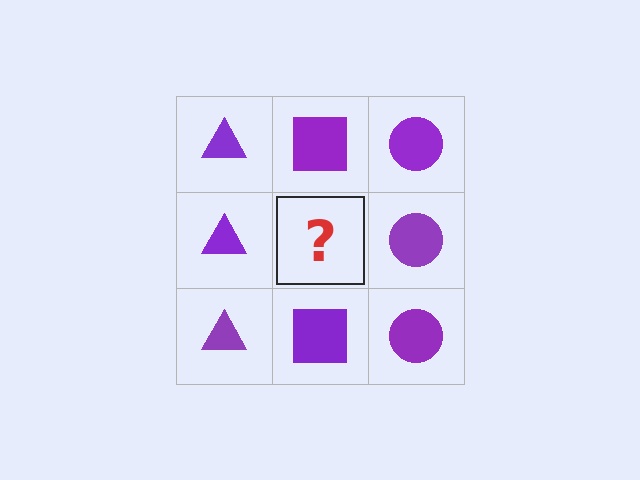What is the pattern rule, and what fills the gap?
The rule is that each column has a consistent shape. The gap should be filled with a purple square.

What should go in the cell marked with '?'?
The missing cell should contain a purple square.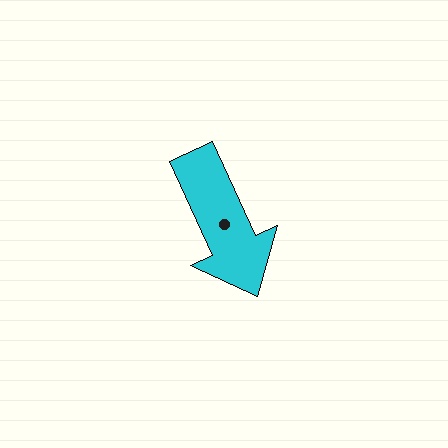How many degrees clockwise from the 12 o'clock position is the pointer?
Approximately 156 degrees.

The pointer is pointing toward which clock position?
Roughly 5 o'clock.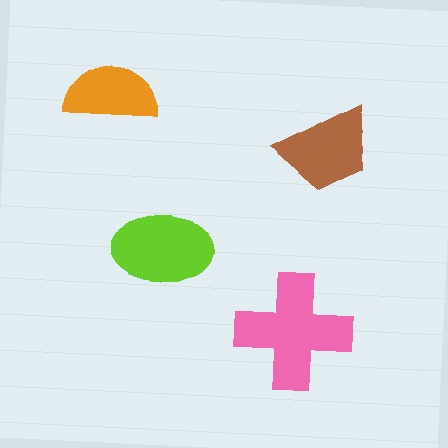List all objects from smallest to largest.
The orange semicircle, the brown trapezoid, the lime ellipse, the pink cross.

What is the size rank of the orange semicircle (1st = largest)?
4th.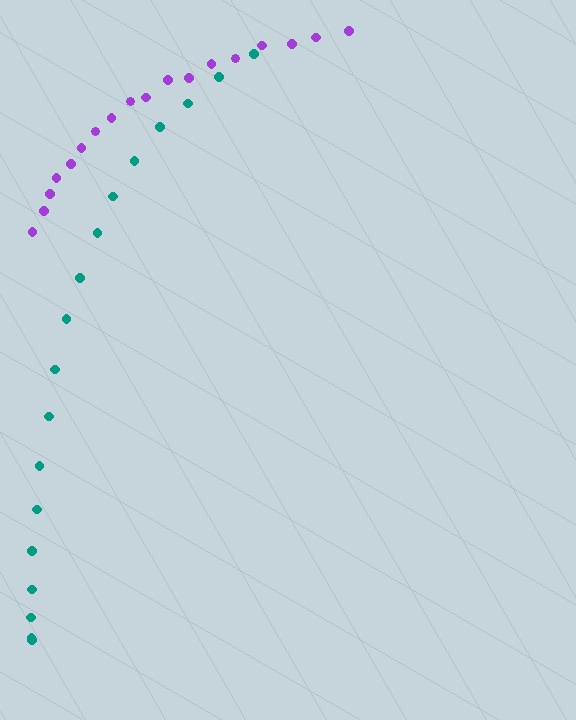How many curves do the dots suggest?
There are 2 distinct paths.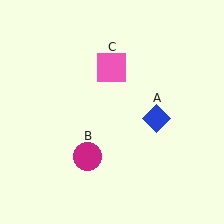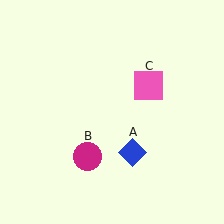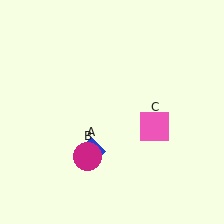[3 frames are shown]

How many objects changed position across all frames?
2 objects changed position: blue diamond (object A), pink square (object C).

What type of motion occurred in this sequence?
The blue diamond (object A), pink square (object C) rotated clockwise around the center of the scene.